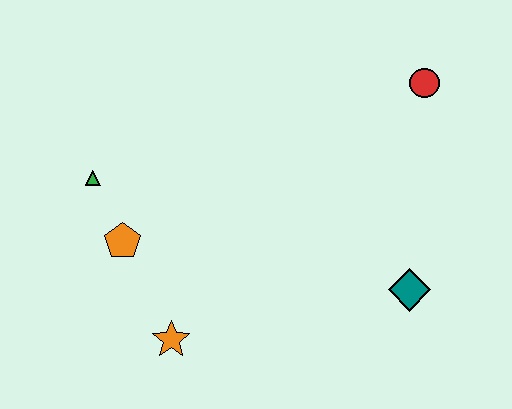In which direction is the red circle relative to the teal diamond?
The red circle is above the teal diamond.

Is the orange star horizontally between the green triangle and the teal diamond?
Yes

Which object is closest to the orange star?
The orange pentagon is closest to the orange star.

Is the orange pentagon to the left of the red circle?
Yes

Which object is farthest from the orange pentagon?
The red circle is farthest from the orange pentagon.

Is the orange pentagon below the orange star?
No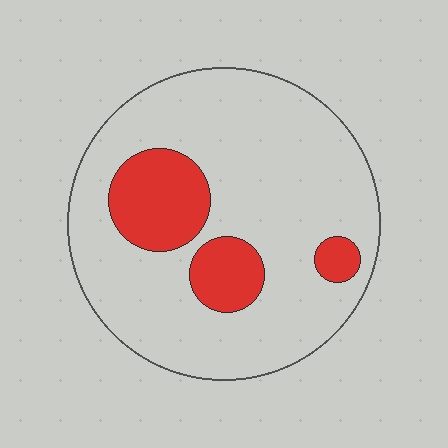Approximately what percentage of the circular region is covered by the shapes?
Approximately 20%.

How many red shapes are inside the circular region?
3.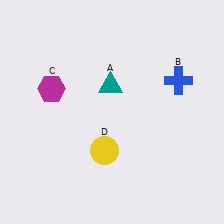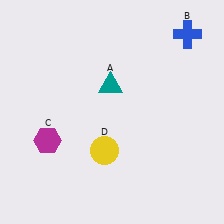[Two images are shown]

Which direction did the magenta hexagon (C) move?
The magenta hexagon (C) moved down.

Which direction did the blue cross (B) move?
The blue cross (B) moved up.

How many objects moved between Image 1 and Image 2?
2 objects moved between the two images.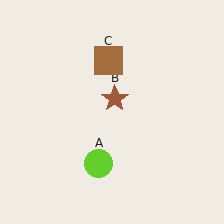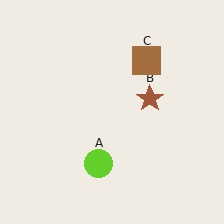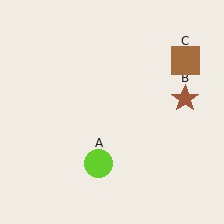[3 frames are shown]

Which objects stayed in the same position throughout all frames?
Lime circle (object A) remained stationary.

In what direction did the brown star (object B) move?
The brown star (object B) moved right.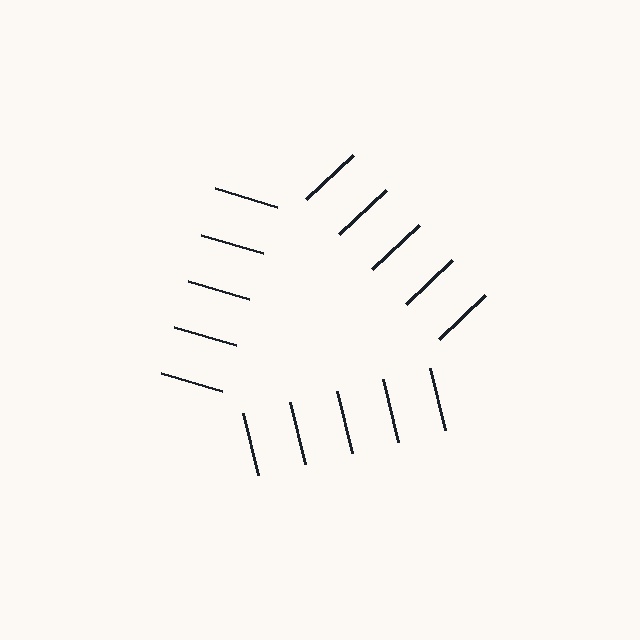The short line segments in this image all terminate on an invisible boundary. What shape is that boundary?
An illusory triangle — the line segments terminate on its edges but no continuous stroke is drawn.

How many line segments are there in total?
15 — 5 along each of the 3 edges.